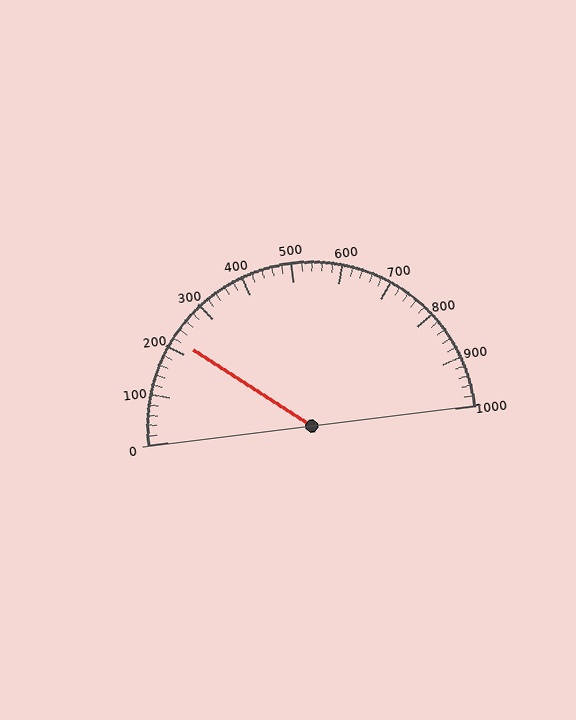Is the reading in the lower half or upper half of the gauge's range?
The reading is in the lower half of the range (0 to 1000).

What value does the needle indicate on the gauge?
The needle indicates approximately 220.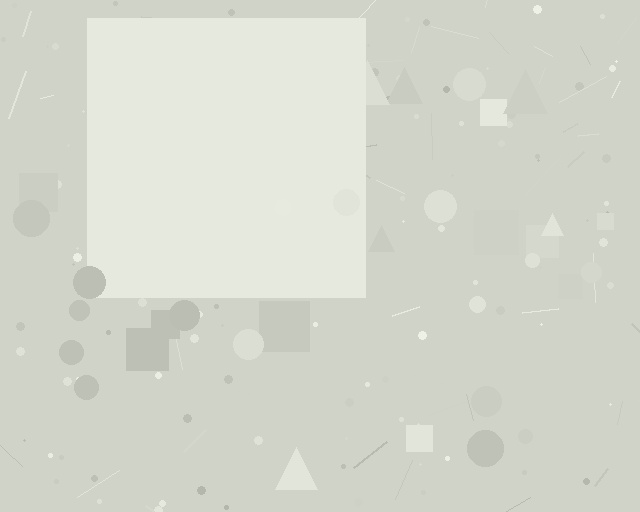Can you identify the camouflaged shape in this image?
The camouflaged shape is a square.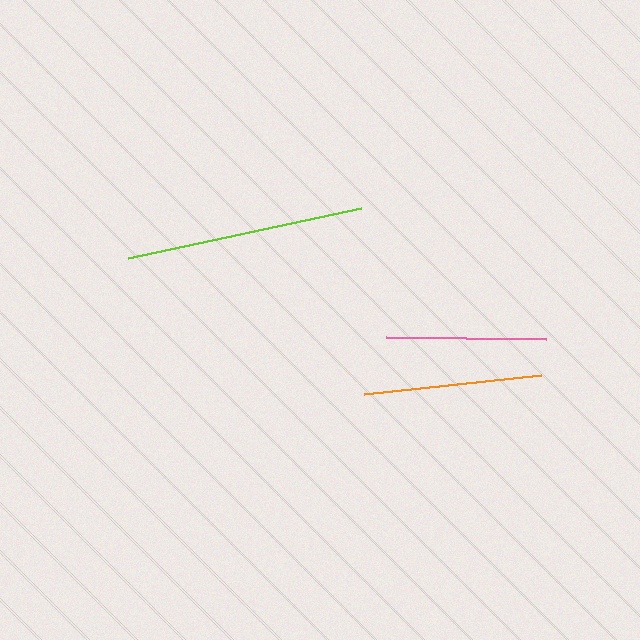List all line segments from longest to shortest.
From longest to shortest: lime, orange, pink.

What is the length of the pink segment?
The pink segment is approximately 160 pixels long.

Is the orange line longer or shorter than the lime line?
The lime line is longer than the orange line.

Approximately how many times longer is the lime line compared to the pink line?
The lime line is approximately 1.5 times the length of the pink line.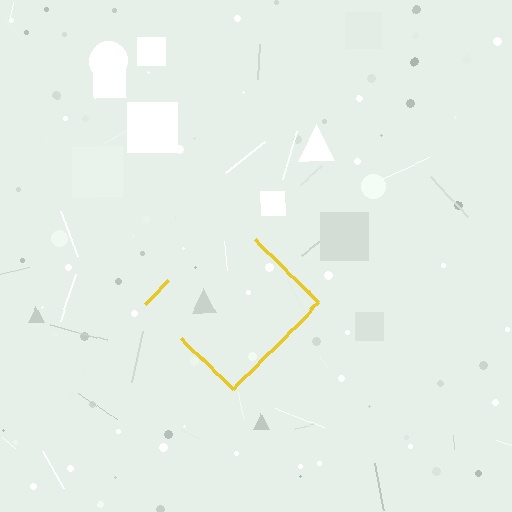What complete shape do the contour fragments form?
The contour fragments form a diamond.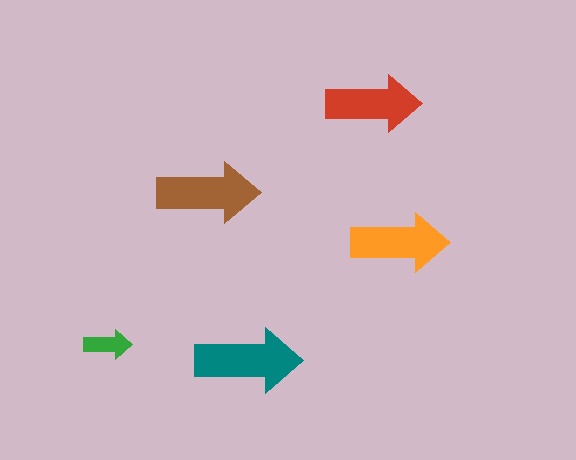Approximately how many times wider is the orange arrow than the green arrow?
About 2 times wider.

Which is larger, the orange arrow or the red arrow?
The orange one.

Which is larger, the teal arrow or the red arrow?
The teal one.